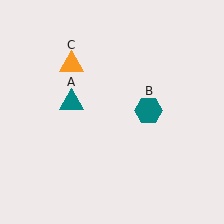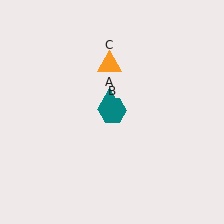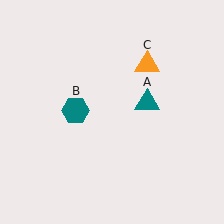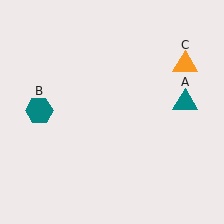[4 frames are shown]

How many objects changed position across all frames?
3 objects changed position: teal triangle (object A), teal hexagon (object B), orange triangle (object C).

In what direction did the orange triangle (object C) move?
The orange triangle (object C) moved right.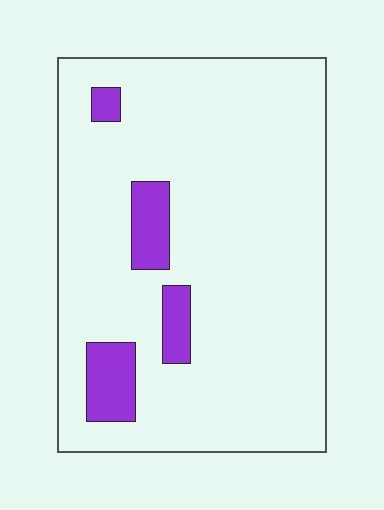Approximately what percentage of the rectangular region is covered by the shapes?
Approximately 10%.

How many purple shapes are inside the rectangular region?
4.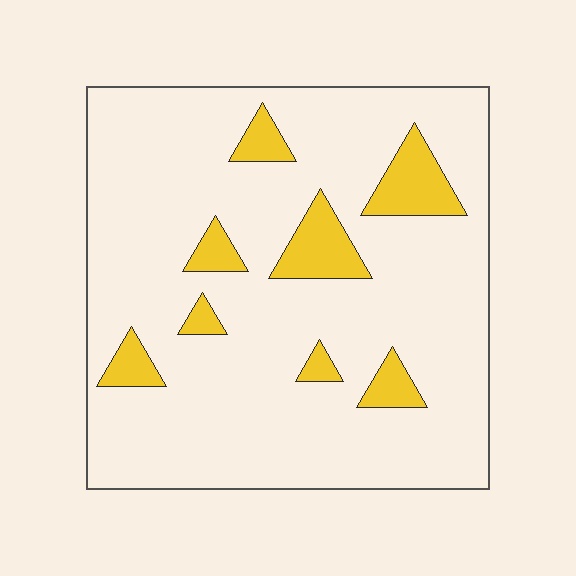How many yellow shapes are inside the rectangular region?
8.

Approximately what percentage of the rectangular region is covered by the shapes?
Approximately 15%.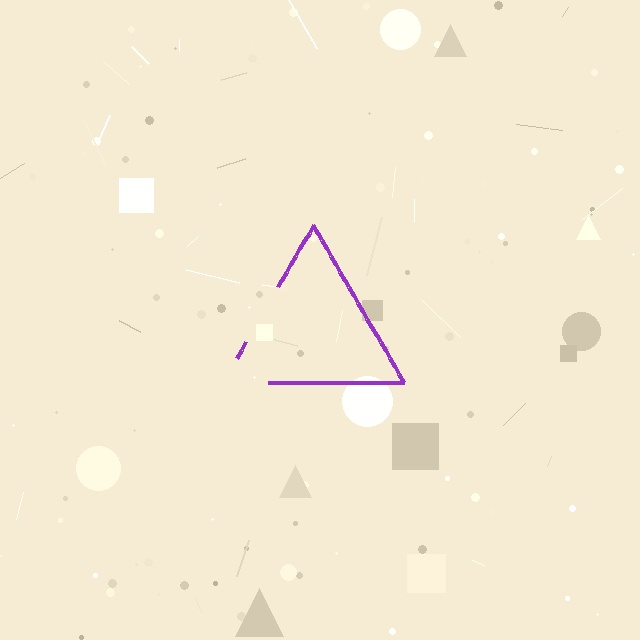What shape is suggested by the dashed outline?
The dashed outline suggests a triangle.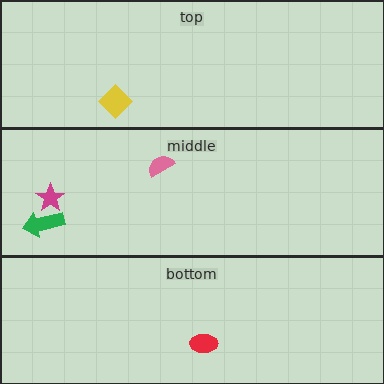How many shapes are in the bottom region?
1.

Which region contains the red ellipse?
The bottom region.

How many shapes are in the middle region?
3.